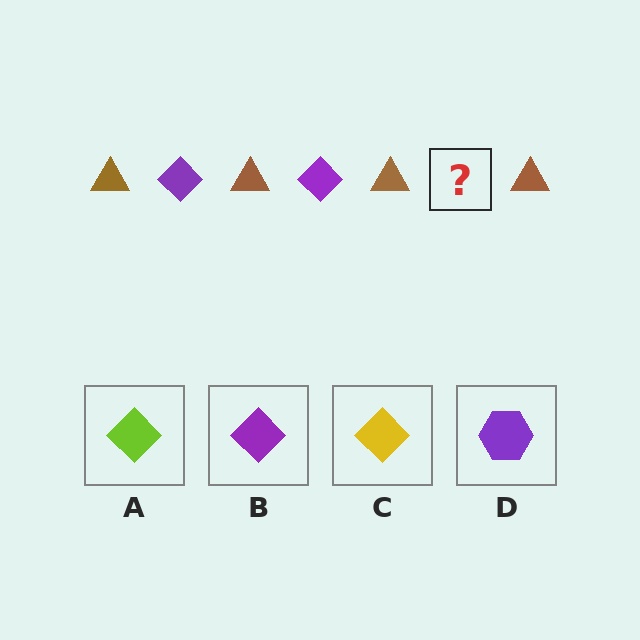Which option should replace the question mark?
Option B.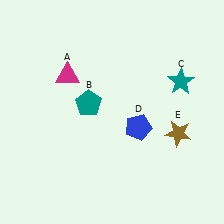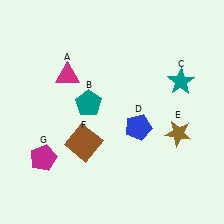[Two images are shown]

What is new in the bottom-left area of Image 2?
A brown square (F) was added in the bottom-left area of Image 2.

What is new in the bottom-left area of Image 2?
A magenta pentagon (G) was added in the bottom-left area of Image 2.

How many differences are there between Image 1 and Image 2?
There are 2 differences between the two images.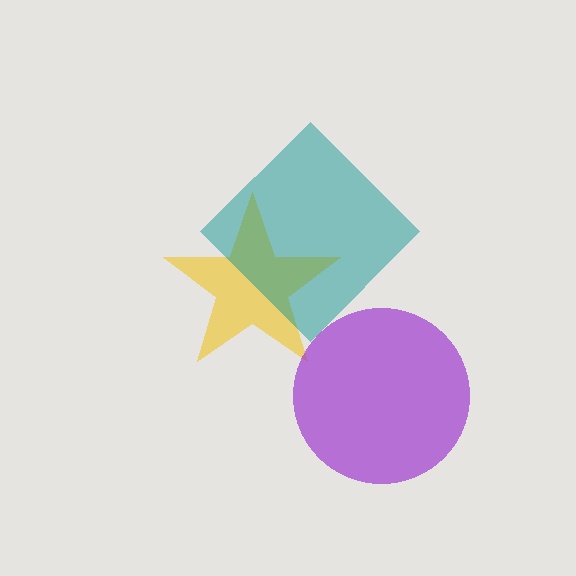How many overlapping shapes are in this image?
There are 3 overlapping shapes in the image.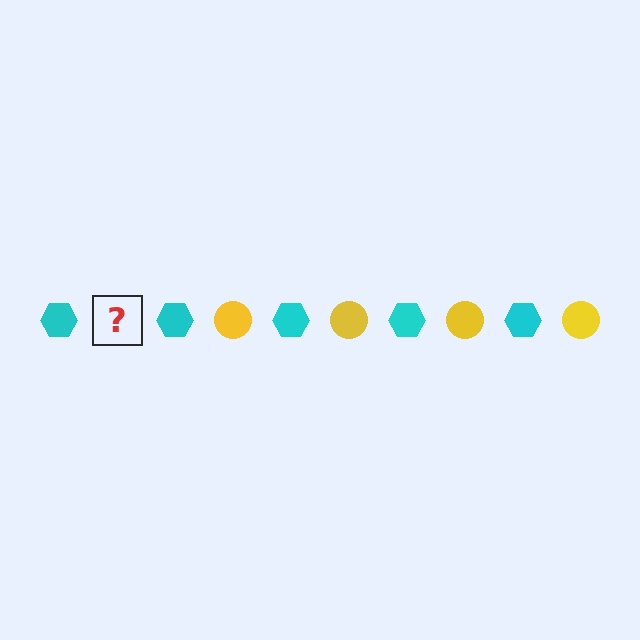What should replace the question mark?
The question mark should be replaced with a yellow circle.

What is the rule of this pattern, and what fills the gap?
The rule is that the pattern alternates between cyan hexagon and yellow circle. The gap should be filled with a yellow circle.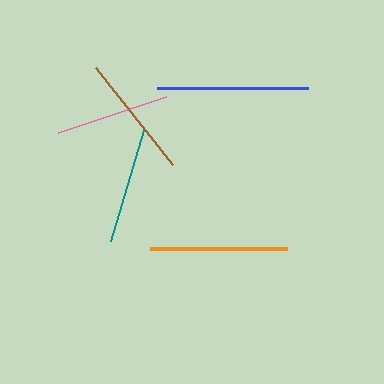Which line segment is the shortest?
The pink line is the shortest at approximately 113 pixels.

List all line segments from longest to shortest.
From longest to shortest: blue, orange, brown, teal, pink.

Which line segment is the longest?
The blue line is the longest at approximately 152 pixels.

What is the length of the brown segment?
The brown segment is approximately 123 pixels long.